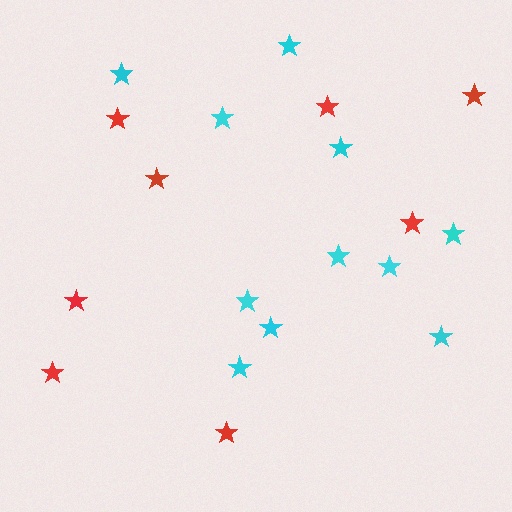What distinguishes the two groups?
There are 2 groups: one group of red stars (8) and one group of cyan stars (11).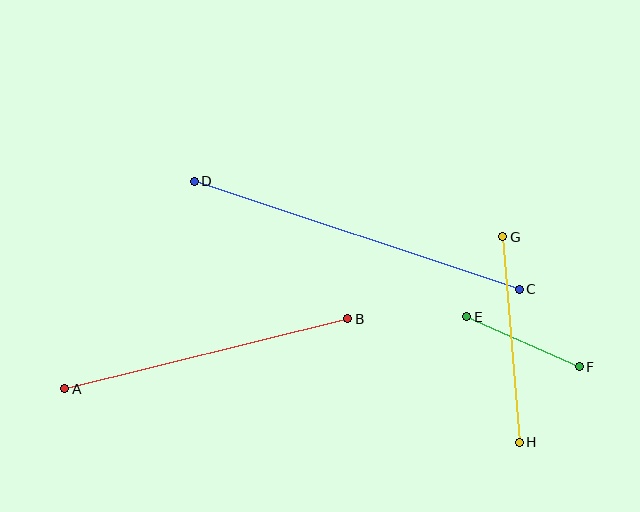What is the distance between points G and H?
The distance is approximately 206 pixels.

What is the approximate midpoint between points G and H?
The midpoint is at approximately (511, 339) pixels.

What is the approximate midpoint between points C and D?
The midpoint is at approximately (357, 235) pixels.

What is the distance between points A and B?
The distance is approximately 292 pixels.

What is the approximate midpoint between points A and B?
The midpoint is at approximately (206, 354) pixels.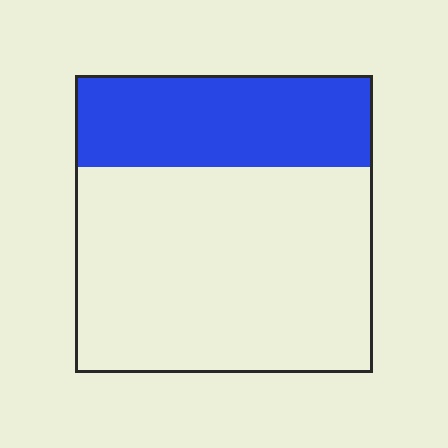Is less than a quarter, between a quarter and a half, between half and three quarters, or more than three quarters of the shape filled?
Between a quarter and a half.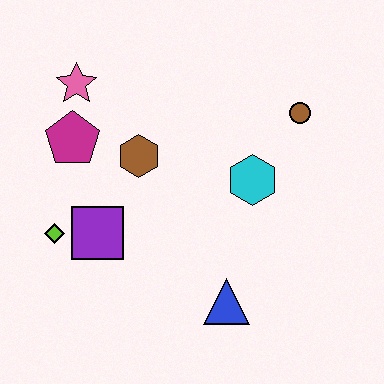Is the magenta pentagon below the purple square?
No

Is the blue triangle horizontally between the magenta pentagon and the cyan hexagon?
Yes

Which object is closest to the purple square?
The lime diamond is closest to the purple square.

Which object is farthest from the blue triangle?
The pink star is farthest from the blue triangle.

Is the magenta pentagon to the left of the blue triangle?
Yes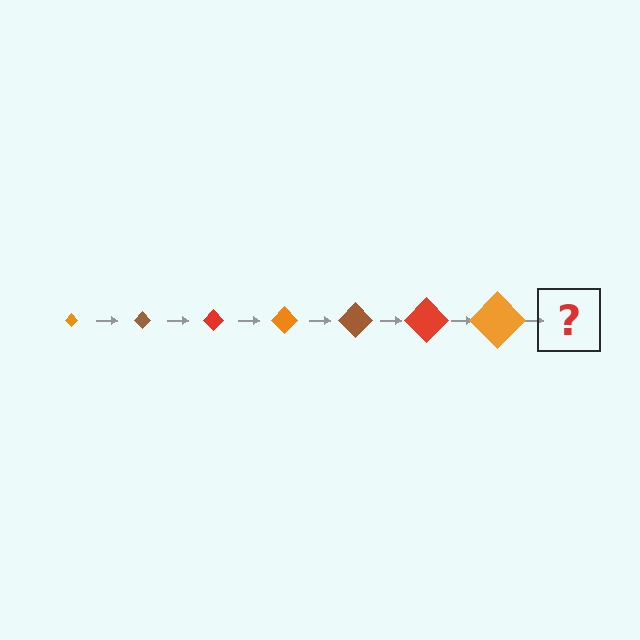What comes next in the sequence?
The next element should be a brown diamond, larger than the previous one.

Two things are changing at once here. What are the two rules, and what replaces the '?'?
The two rules are that the diamond grows larger each step and the color cycles through orange, brown, and red. The '?' should be a brown diamond, larger than the previous one.